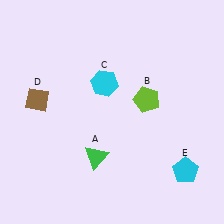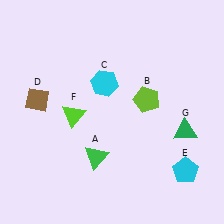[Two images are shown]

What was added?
A lime triangle (F), a green triangle (G) were added in Image 2.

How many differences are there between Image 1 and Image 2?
There are 2 differences between the two images.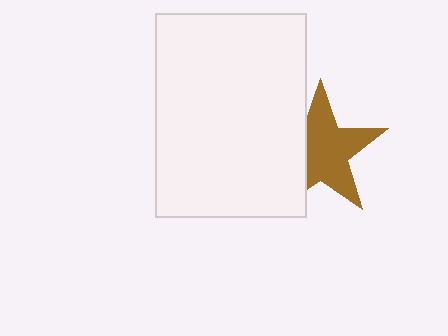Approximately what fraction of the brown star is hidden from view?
Roughly 32% of the brown star is hidden behind the white rectangle.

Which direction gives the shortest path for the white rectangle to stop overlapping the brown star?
Moving left gives the shortest separation.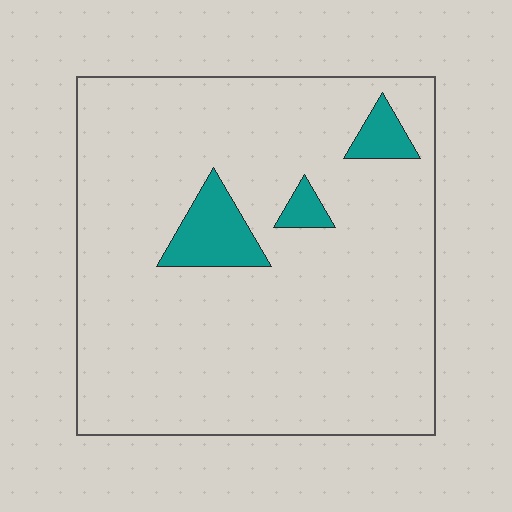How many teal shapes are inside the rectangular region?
3.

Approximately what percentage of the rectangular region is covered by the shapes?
Approximately 10%.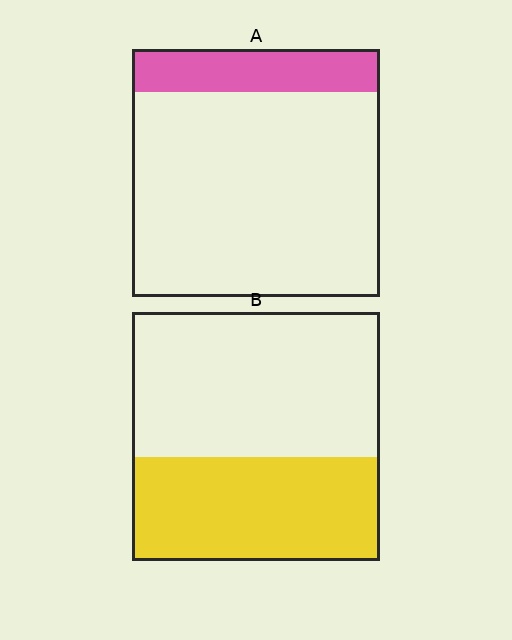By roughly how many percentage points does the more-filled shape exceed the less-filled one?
By roughly 25 percentage points (B over A).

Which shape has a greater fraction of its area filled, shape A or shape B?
Shape B.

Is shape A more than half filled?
No.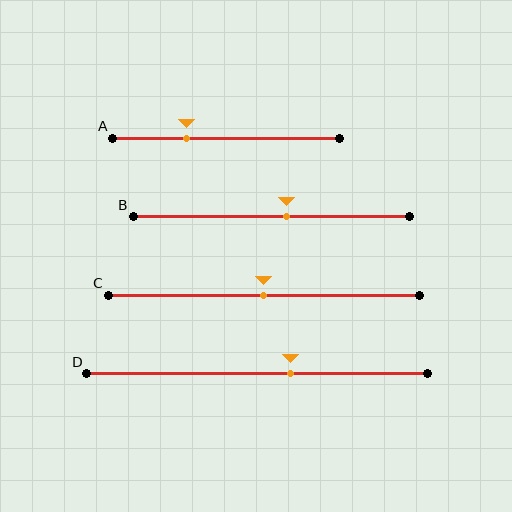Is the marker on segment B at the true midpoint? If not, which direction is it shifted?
No, the marker on segment B is shifted to the right by about 5% of the segment length.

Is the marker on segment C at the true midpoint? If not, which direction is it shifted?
Yes, the marker on segment C is at the true midpoint.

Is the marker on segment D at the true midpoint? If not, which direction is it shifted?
No, the marker on segment D is shifted to the right by about 10% of the segment length.